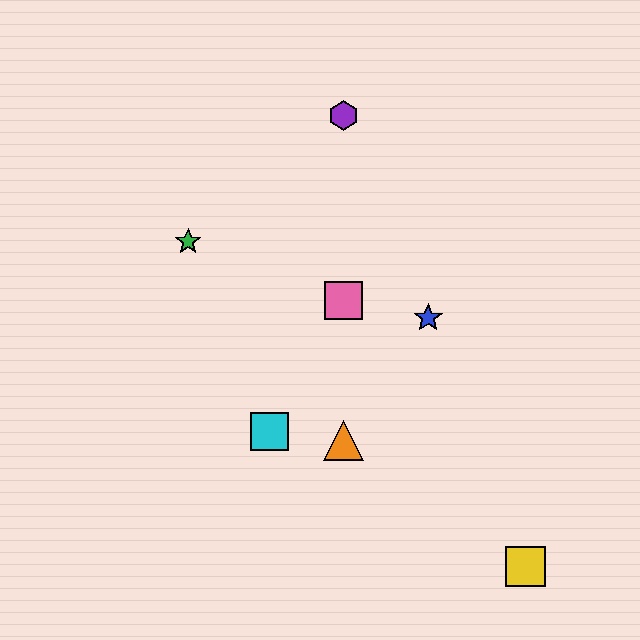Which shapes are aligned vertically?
The red square, the purple hexagon, the orange triangle, the pink square are aligned vertically.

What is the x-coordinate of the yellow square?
The yellow square is at x≈526.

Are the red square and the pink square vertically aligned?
Yes, both are at x≈344.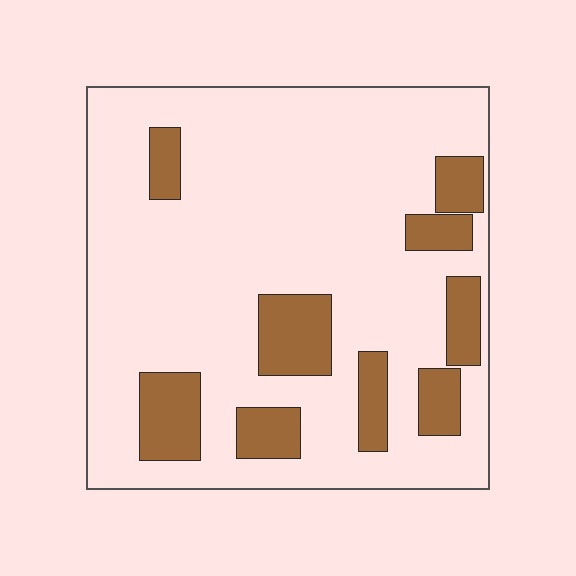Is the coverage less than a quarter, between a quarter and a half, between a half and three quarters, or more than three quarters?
Less than a quarter.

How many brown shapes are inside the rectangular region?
9.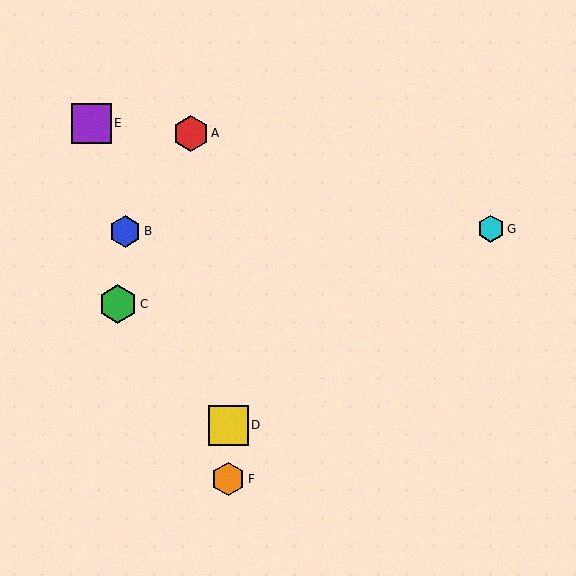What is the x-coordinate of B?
Object B is at x≈125.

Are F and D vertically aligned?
Yes, both are at x≈228.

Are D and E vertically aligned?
No, D is at x≈228 and E is at x≈91.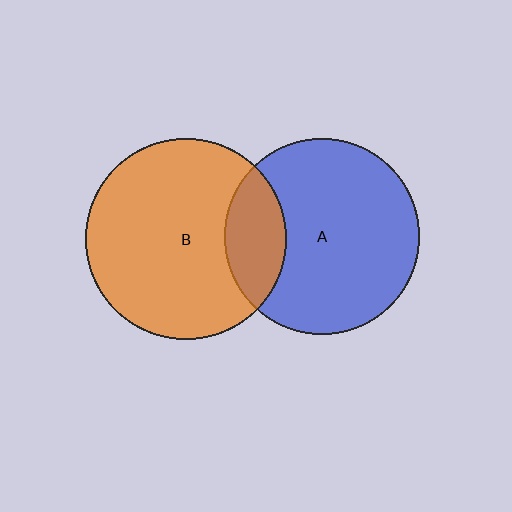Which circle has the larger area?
Circle B (orange).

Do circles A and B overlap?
Yes.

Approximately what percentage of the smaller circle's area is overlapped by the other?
Approximately 20%.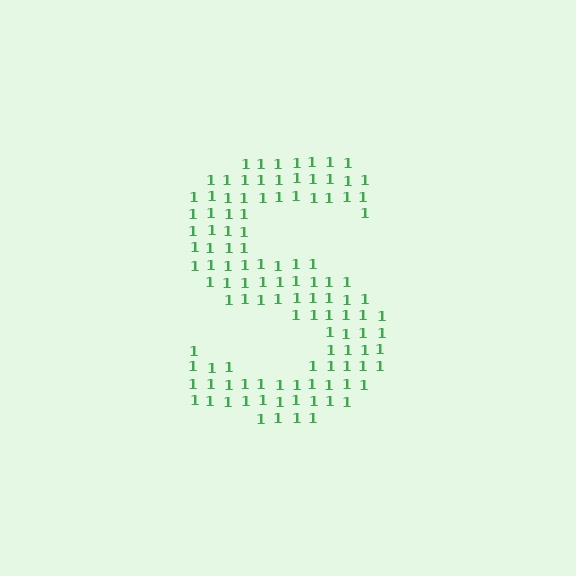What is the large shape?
The large shape is the letter S.